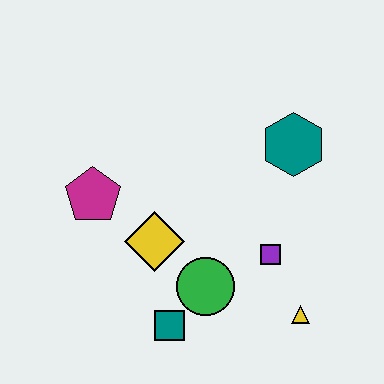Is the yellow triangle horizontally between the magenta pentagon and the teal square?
No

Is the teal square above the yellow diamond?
No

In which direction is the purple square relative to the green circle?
The purple square is to the right of the green circle.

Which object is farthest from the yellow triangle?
The magenta pentagon is farthest from the yellow triangle.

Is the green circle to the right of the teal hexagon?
No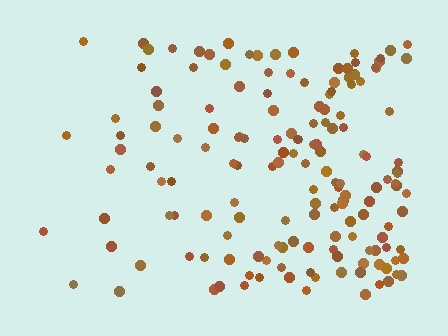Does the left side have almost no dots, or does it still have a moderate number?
Still a moderate number, just noticeably fewer than the right.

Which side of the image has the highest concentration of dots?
The right.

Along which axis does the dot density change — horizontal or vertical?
Horizontal.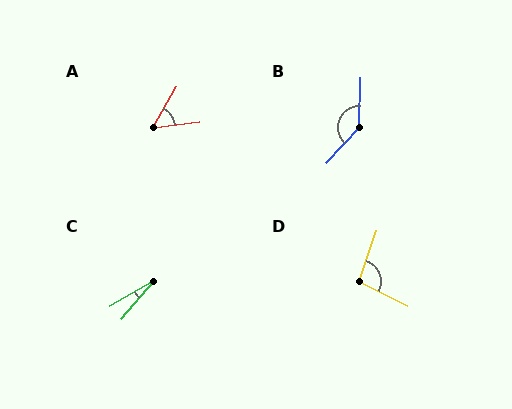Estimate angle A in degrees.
Approximately 53 degrees.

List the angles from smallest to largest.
C (20°), A (53°), D (98°), B (139°).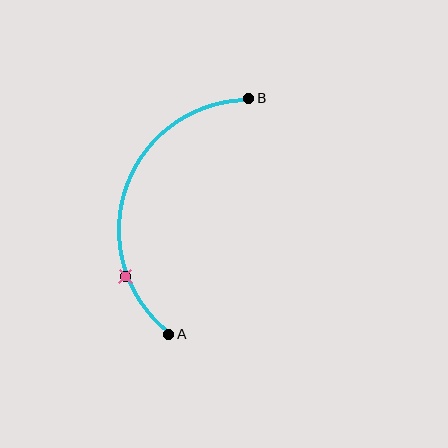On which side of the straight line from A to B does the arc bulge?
The arc bulges to the left of the straight line connecting A and B.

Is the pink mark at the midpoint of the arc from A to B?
No. The pink mark lies on the arc but is closer to endpoint A. The arc midpoint would be at the point on the curve equidistant along the arc from both A and B.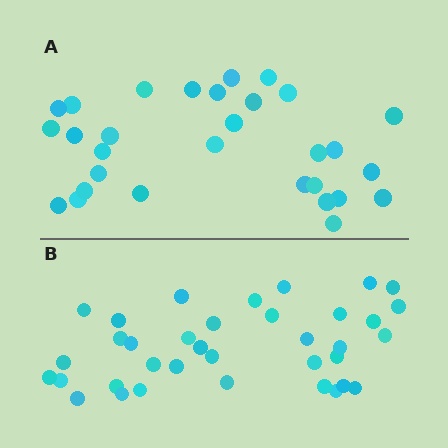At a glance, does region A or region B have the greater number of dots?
Region B (the bottom region) has more dots.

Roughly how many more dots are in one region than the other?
Region B has about 6 more dots than region A.